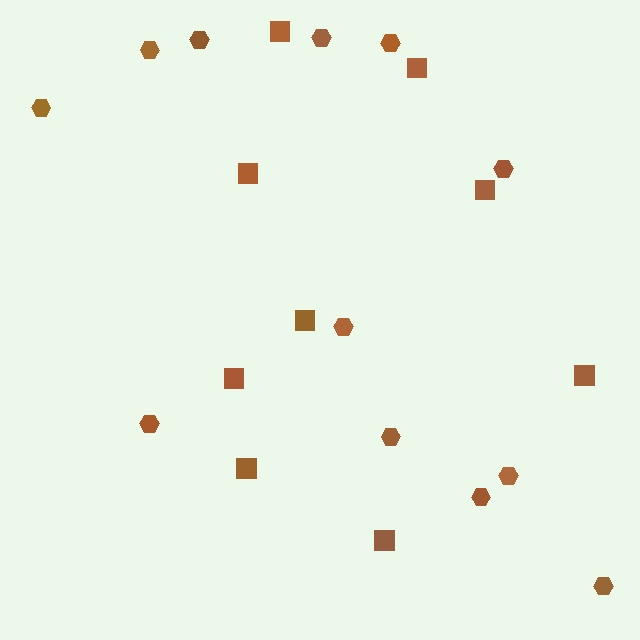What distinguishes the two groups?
There are 2 groups: one group of squares (9) and one group of hexagons (12).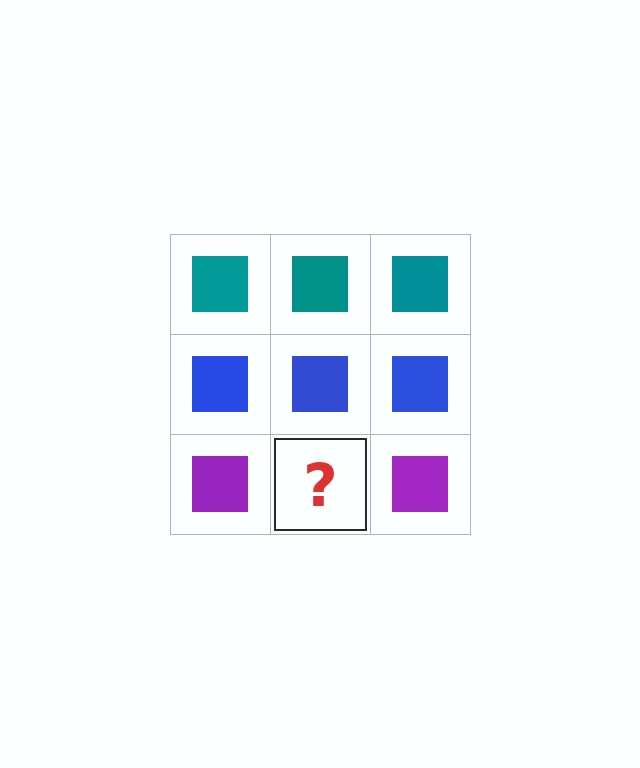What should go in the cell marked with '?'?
The missing cell should contain a purple square.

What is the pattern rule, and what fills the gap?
The rule is that each row has a consistent color. The gap should be filled with a purple square.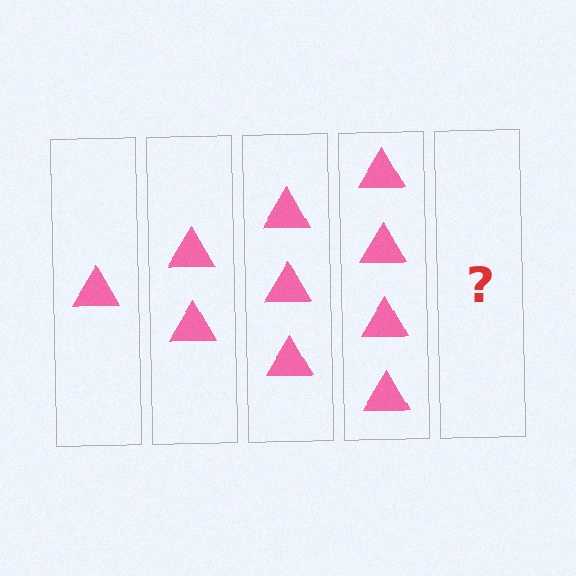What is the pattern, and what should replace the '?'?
The pattern is that each step adds one more triangle. The '?' should be 5 triangles.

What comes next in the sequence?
The next element should be 5 triangles.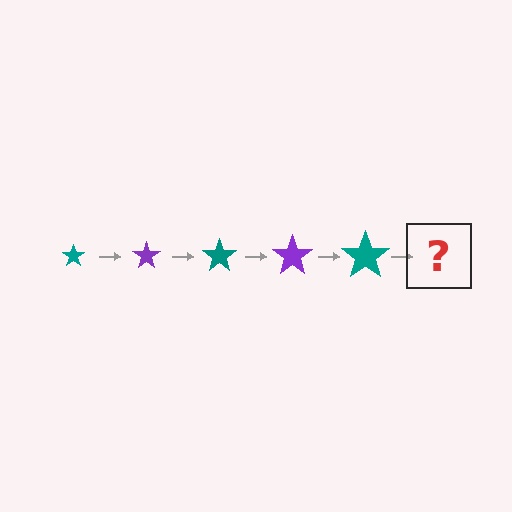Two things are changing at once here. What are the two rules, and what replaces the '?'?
The two rules are that the star grows larger each step and the color cycles through teal and purple. The '?' should be a purple star, larger than the previous one.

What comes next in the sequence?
The next element should be a purple star, larger than the previous one.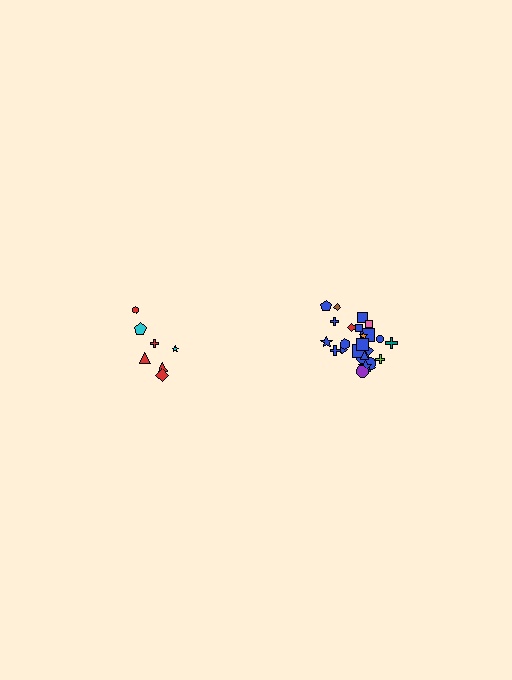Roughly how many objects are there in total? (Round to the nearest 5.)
Roughly 30 objects in total.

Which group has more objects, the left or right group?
The right group.